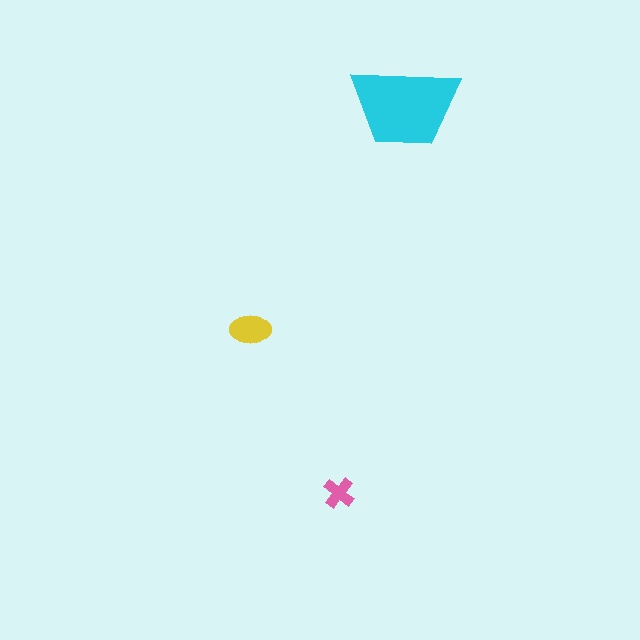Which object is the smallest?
The pink cross.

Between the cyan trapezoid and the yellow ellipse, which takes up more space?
The cyan trapezoid.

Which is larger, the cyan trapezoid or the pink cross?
The cyan trapezoid.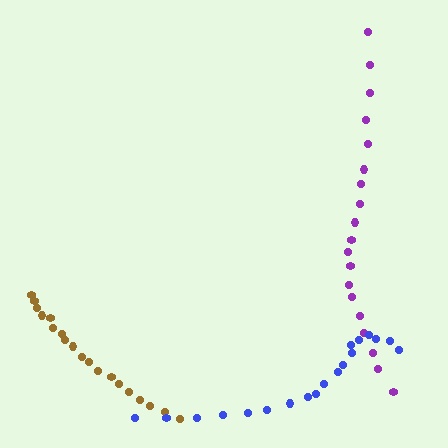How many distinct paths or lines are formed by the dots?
There are 3 distinct paths.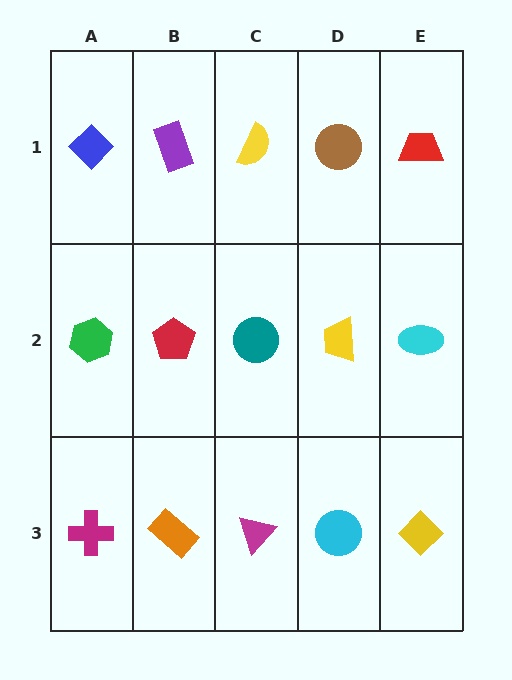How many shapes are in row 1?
5 shapes.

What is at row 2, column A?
A green hexagon.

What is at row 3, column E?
A yellow diamond.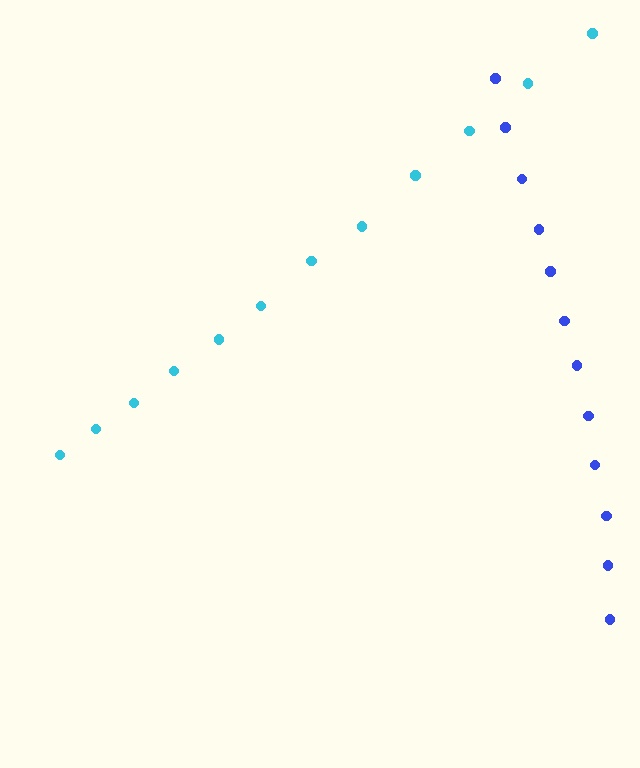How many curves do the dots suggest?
There are 2 distinct paths.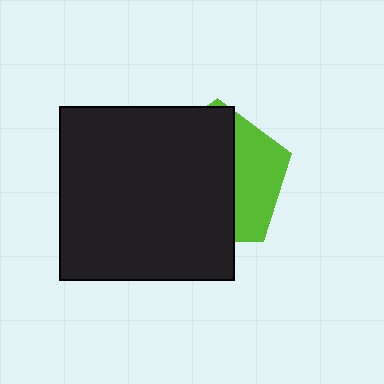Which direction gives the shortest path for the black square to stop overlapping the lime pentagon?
Moving left gives the shortest separation.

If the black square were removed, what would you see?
You would see the complete lime pentagon.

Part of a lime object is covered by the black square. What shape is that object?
It is a pentagon.